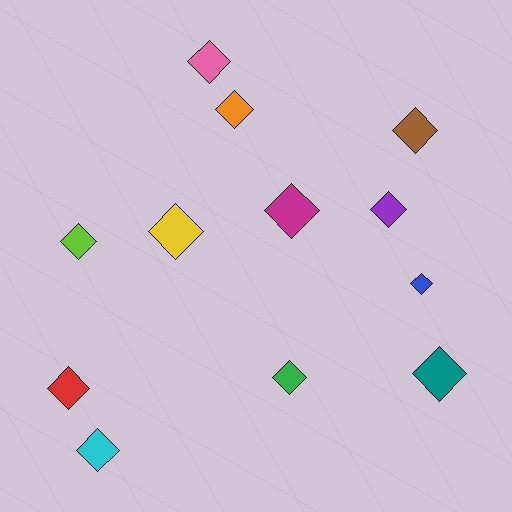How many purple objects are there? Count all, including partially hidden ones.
There is 1 purple object.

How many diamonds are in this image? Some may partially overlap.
There are 12 diamonds.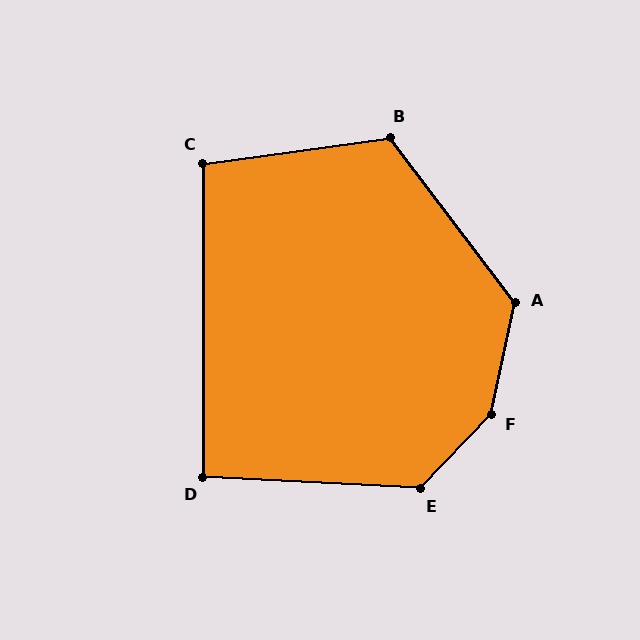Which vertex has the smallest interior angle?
D, at approximately 93 degrees.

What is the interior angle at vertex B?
Approximately 119 degrees (obtuse).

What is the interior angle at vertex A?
Approximately 131 degrees (obtuse).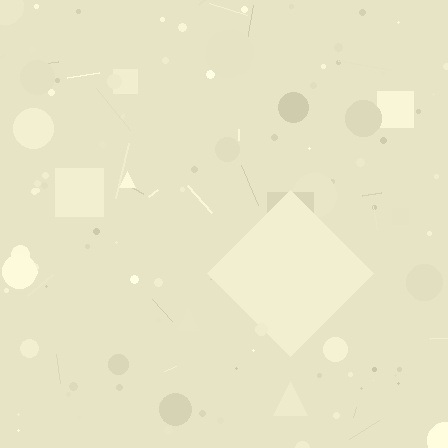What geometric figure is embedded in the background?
A diamond is embedded in the background.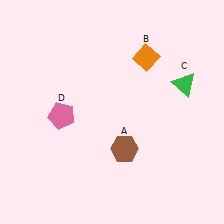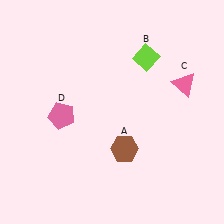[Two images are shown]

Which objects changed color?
B changed from orange to lime. C changed from green to pink.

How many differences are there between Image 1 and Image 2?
There are 2 differences between the two images.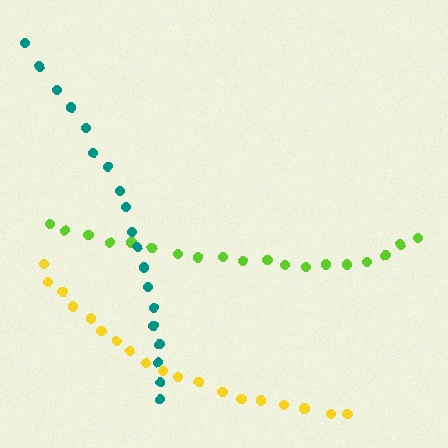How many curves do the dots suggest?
There are 3 distinct paths.